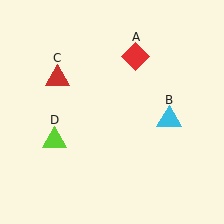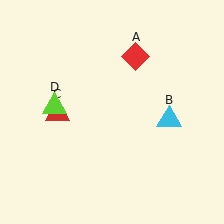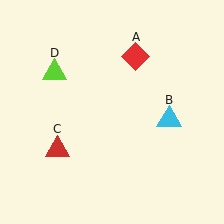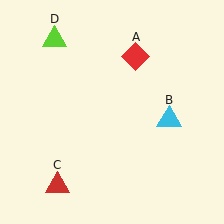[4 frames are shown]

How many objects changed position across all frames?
2 objects changed position: red triangle (object C), lime triangle (object D).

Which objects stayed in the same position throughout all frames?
Red diamond (object A) and cyan triangle (object B) remained stationary.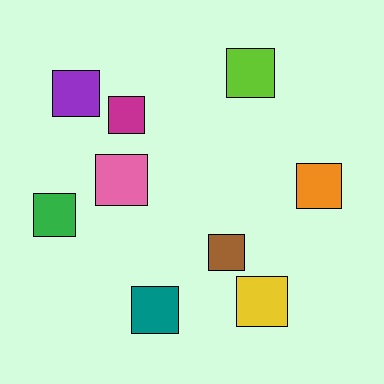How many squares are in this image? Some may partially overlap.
There are 9 squares.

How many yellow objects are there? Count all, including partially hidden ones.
There is 1 yellow object.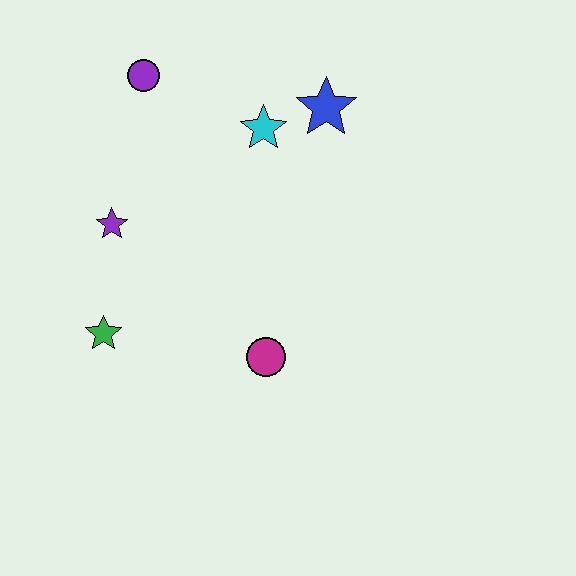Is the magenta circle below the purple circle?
Yes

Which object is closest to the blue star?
The cyan star is closest to the blue star.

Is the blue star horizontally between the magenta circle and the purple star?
No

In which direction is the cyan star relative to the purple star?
The cyan star is to the right of the purple star.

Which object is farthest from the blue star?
The green star is farthest from the blue star.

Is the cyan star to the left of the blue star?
Yes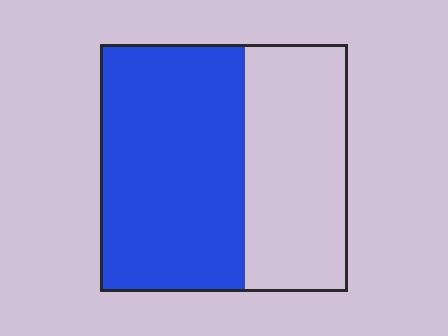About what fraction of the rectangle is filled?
About three fifths (3/5).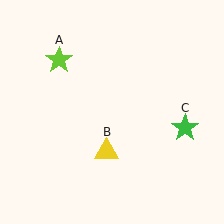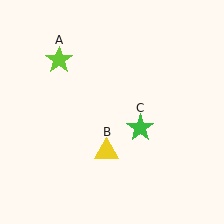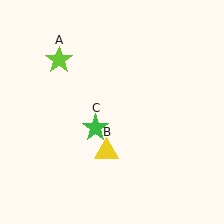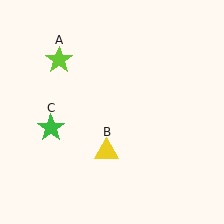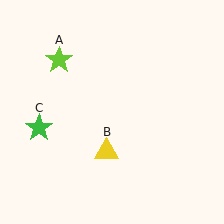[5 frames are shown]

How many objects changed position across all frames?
1 object changed position: green star (object C).